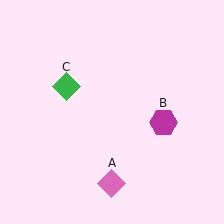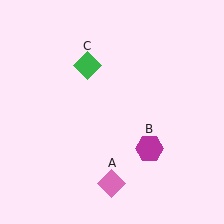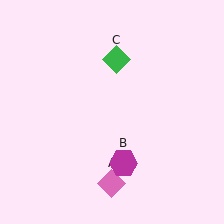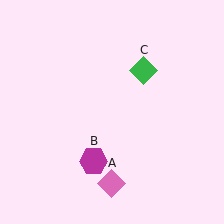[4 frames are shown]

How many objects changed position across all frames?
2 objects changed position: magenta hexagon (object B), green diamond (object C).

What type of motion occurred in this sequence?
The magenta hexagon (object B), green diamond (object C) rotated clockwise around the center of the scene.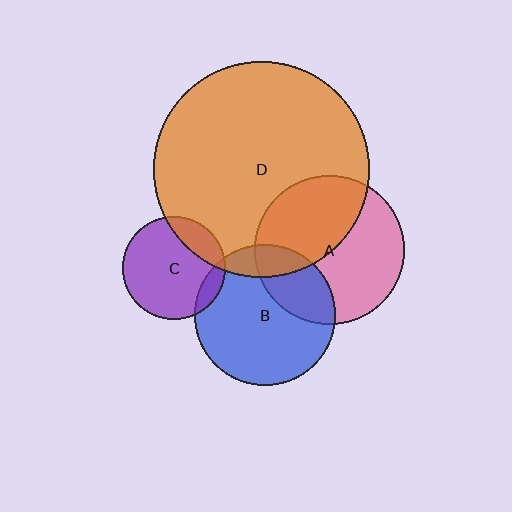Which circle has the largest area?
Circle D (orange).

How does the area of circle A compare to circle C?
Approximately 2.1 times.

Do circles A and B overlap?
Yes.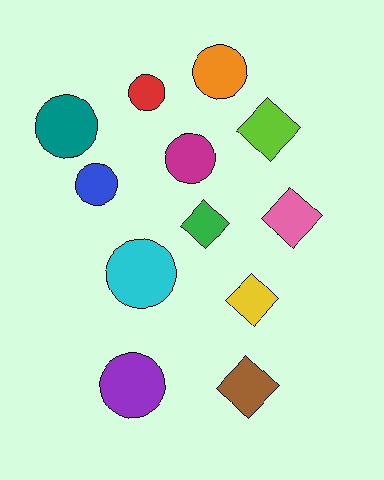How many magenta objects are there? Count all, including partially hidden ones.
There is 1 magenta object.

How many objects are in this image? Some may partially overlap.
There are 12 objects.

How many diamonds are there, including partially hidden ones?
There are 5 diamonds.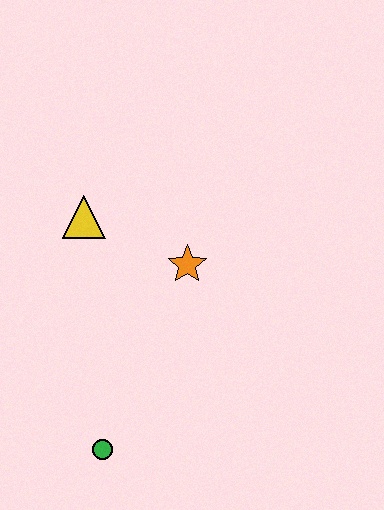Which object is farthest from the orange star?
The green circle is farthest from the orange star.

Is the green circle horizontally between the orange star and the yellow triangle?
Yes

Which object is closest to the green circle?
The orange star is closest to the green circle.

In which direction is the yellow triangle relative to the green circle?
The yellow triangle is above the green circle.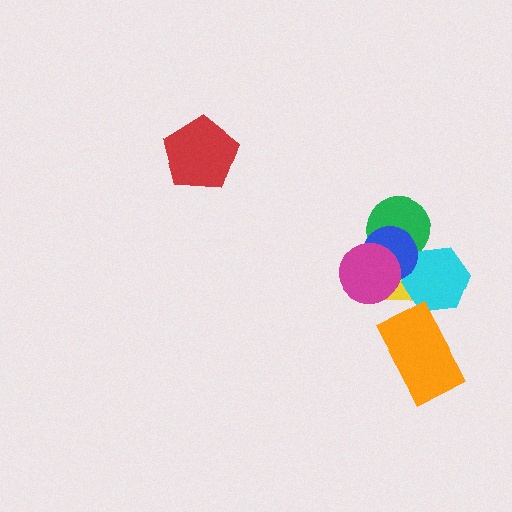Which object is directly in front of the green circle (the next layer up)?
The yellow triangle is directly in front of the green circle.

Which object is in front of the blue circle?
The magenta circle is in front of the blue circle.